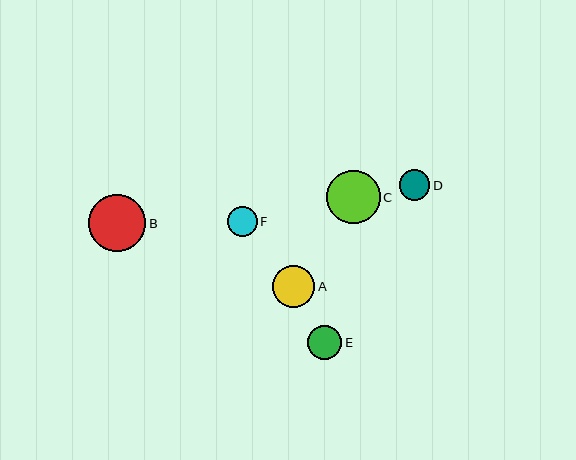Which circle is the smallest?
Circle F is the smallest with a size of approximately 30 pixels.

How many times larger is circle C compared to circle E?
Circle C is approximately 1.6 times the size of circle E.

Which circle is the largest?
Circle B is the largest with a size of approximately 57 pixels.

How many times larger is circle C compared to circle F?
Circle C is approximately 1.8 times the size of circle F.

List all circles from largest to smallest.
From largest to smallest: B, C, A, E, D, F.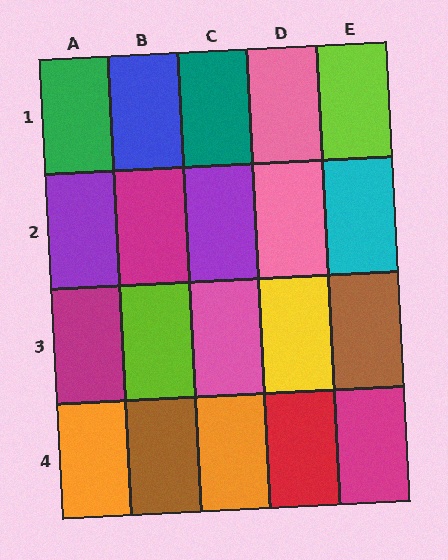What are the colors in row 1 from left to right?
Green, blue, teal, pink, lime.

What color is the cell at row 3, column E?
Brown.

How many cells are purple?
2 cells are purple.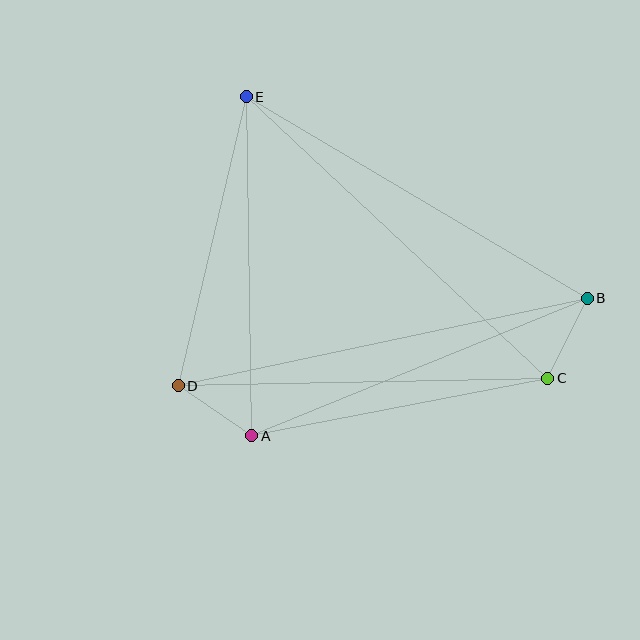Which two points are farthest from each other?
Points B and D are farthest from each other.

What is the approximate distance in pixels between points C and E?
The distance between C and E is approximately 412 pixels.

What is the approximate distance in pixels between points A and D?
The distance between A and D is approximately 89 pixels.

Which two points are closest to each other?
Points B and C are closest to each other.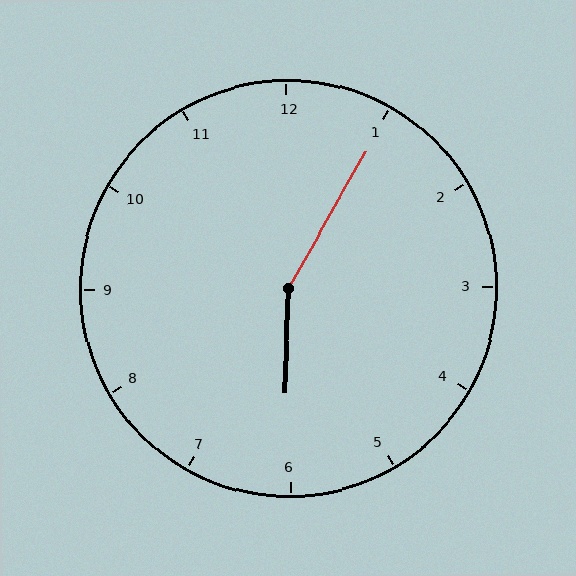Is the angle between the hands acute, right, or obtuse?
It is obtuse.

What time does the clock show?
6:05.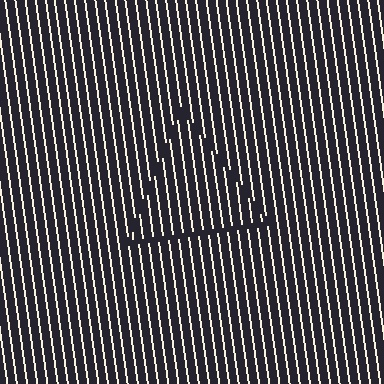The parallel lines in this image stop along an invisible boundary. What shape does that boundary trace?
An illusory triangle. The interior of the shape contains the same grating, shifted by half a period — the contour is defined by the phase discontinuity where line-ends from the inner and outer gratings abut.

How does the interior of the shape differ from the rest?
The interior of the shape contains the same grating, shifted by half a period — the contour is defined by the phase discontinuity where line-ends from the inner and outer gratings abut.